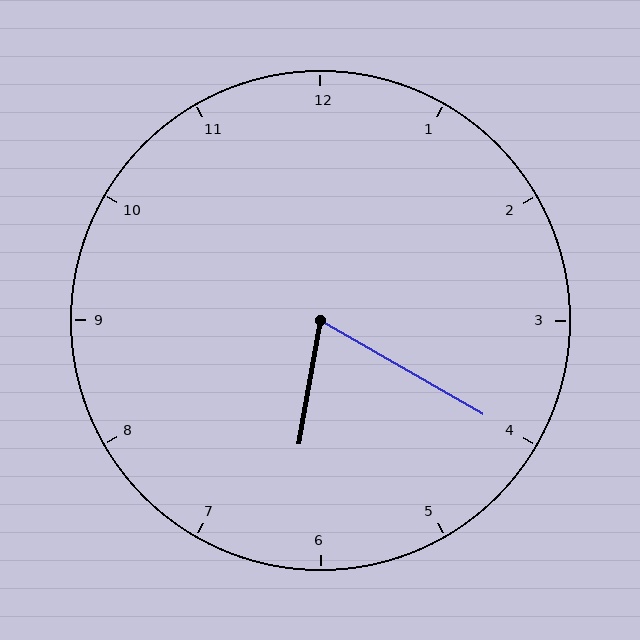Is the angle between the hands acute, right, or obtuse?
It is acute.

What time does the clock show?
6:20.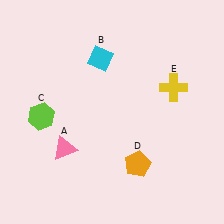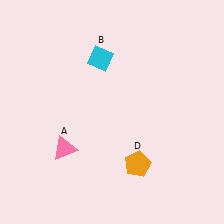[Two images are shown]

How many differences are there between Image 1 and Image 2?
There are 2 differences between the two images.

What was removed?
The yellow cross (E), the lime hexagon (C) were removed in Image 2.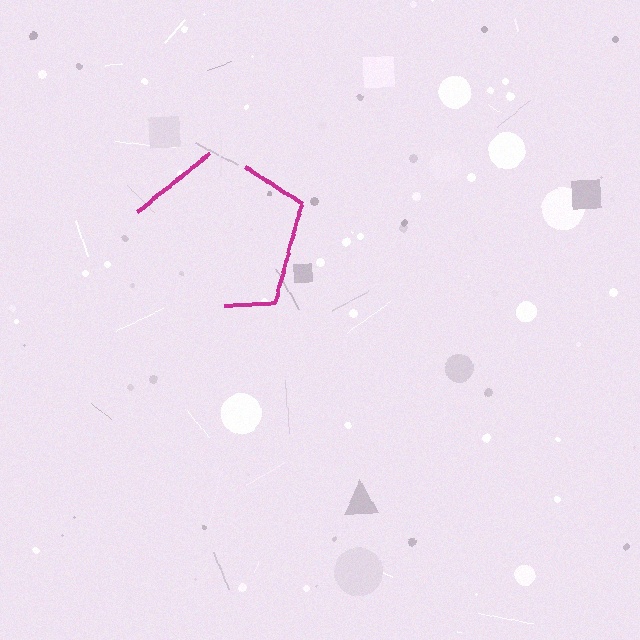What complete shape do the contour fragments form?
The contour fragments form a pentagon.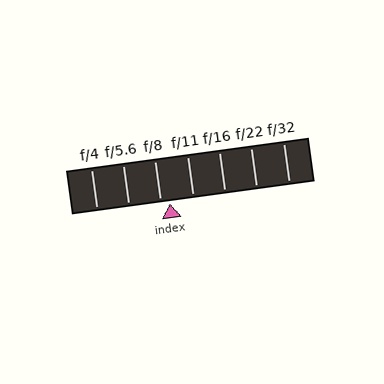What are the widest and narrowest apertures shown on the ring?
The widest aperture shown is f/4 and the narrowest is f/32.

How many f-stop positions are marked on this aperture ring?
There are 7 f-stop positions marked.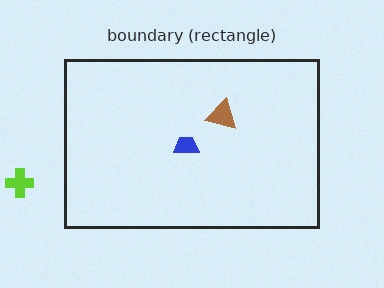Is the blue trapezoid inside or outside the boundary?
Inside.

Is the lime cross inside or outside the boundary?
Outside.